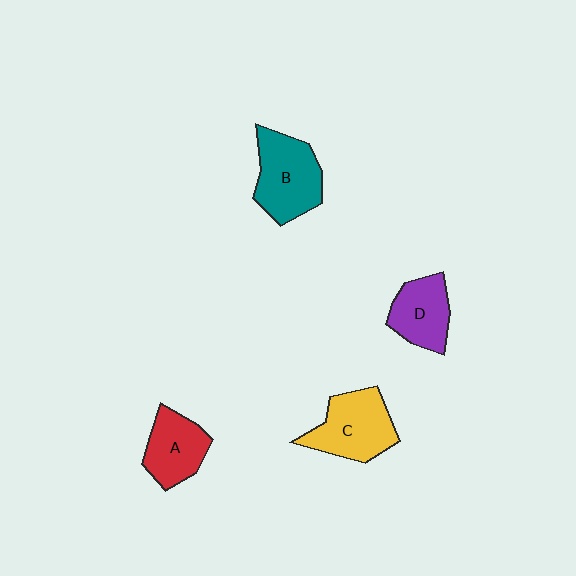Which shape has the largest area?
Shape B (teal).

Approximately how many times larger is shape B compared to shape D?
Approximately 1.4 times.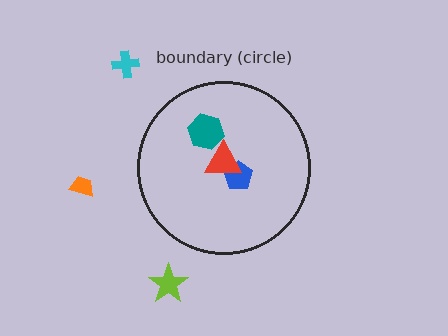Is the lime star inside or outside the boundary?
Outside.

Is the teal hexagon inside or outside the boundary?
Inside.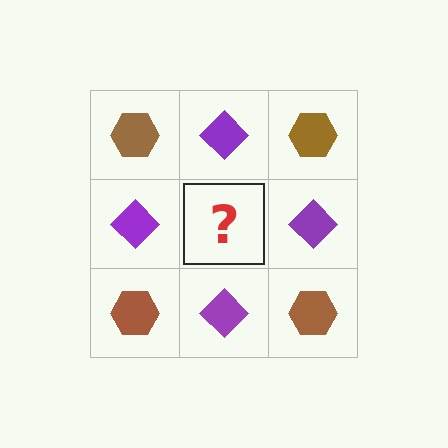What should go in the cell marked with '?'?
The missing cell should contain a brown hexagon.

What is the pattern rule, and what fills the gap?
The rule is that it alternates brown hexagon and purple diamond in a checkerboard pattern. The gap should be filled with a brown hexagon.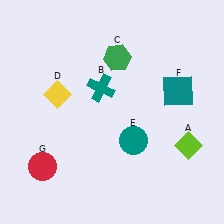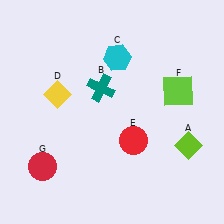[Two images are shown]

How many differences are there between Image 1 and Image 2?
There are 3 differences between the two images.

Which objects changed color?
C changed from green to cyan. E changed from teal to red. F changed from teal to lime.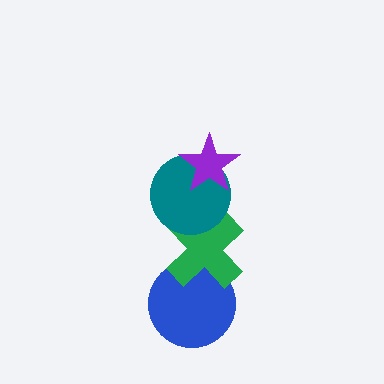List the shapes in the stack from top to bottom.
From top to bottom: the purple star, the teal circle, the green cross, the blue circle.